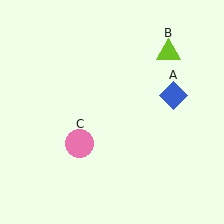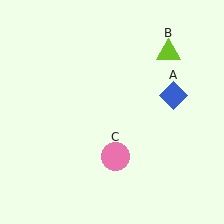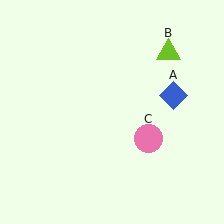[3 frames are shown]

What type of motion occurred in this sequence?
The pink circle (object C) rotated counterclockwise around the center of the scene.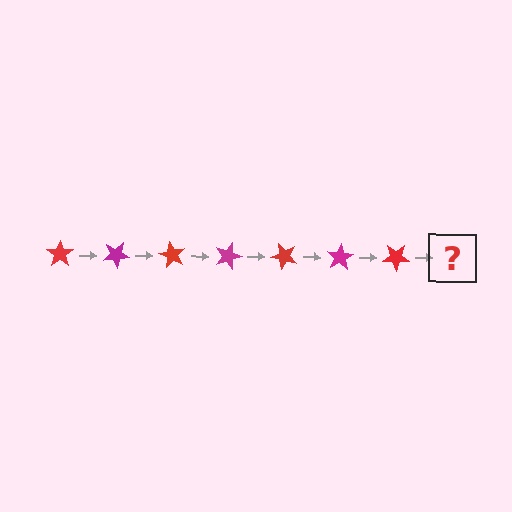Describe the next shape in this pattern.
It should be a magenta star, rotated 210 degrees from the start.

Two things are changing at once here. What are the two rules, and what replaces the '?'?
The two rules are that it rotates 30 degrees each step and the color cycles through red and magenta. The '?' should be a magenta star, rotated 210 degrees from the start.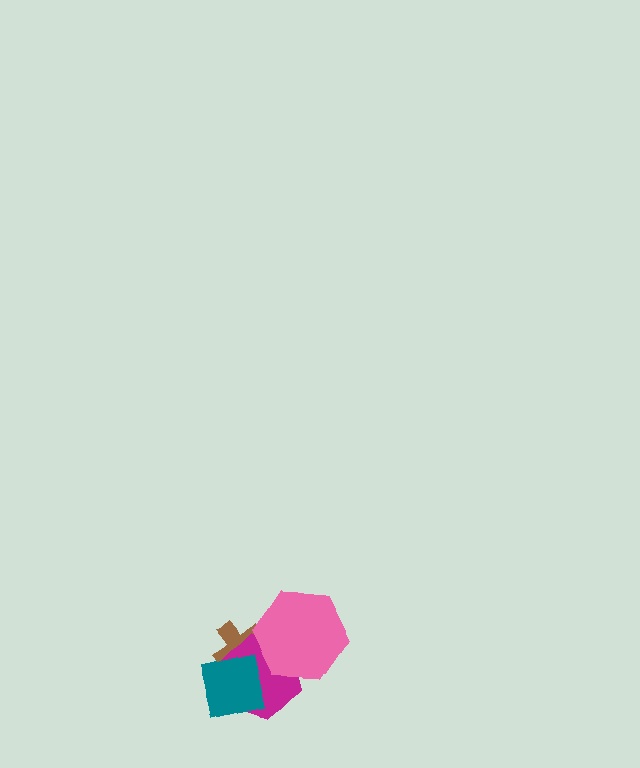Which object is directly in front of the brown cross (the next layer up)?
The magenta hexagon is directly in front of the brown cross.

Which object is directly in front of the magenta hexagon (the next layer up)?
The teal square is directly in front of the magenta hexagon.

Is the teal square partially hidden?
No, no other shape covers it.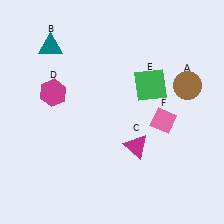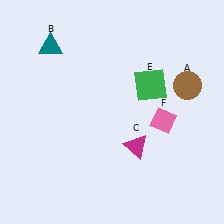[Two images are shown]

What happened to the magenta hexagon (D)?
The magenta hexagon (D) was removed in Image 2. It was in the top-left area of Image 1.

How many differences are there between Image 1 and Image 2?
There is 1 difference between the two images.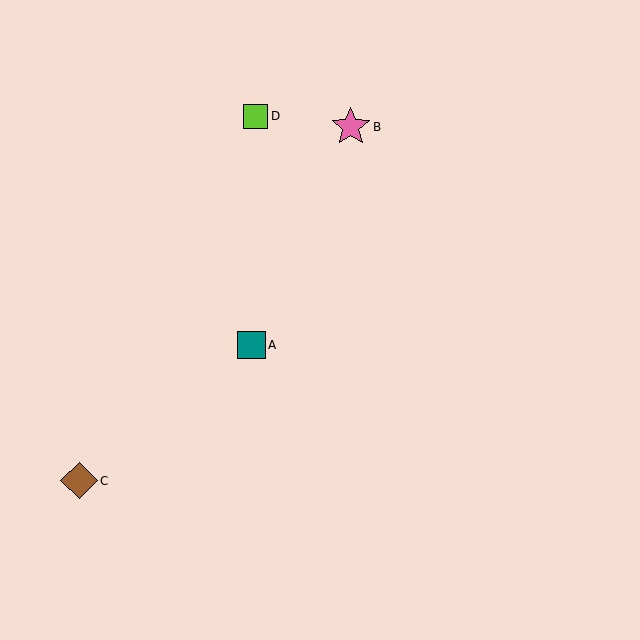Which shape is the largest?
The pink star (labeled B) is the largest.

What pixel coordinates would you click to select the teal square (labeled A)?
Click at (252, 345) to select the teal square A.